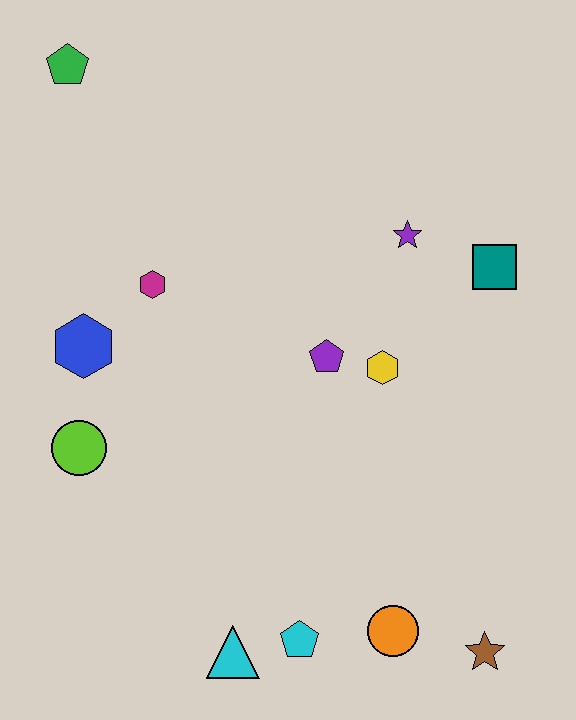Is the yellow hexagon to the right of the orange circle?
No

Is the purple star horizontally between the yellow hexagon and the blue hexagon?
No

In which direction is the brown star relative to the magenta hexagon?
The brown star is below the magenta hexagon.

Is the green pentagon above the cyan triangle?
Yes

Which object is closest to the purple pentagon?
The yellow hexagon is closest to the purple pentagon.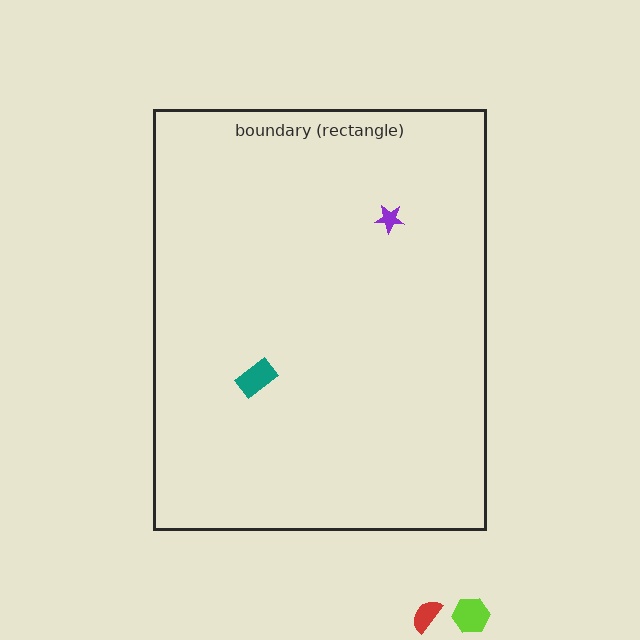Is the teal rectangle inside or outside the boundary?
Inside.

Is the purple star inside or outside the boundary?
Inside.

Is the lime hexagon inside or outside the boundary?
Outside.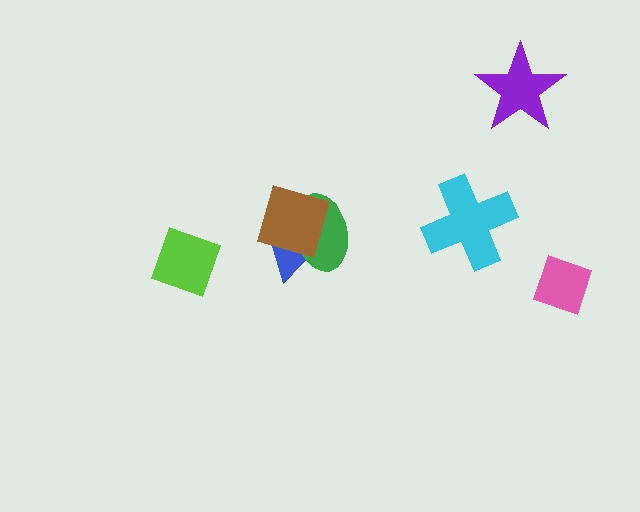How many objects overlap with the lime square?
0 objects overlap with the lime square.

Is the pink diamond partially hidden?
No, no other shape covers it.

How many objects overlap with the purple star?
0 objects overlap with the purple star.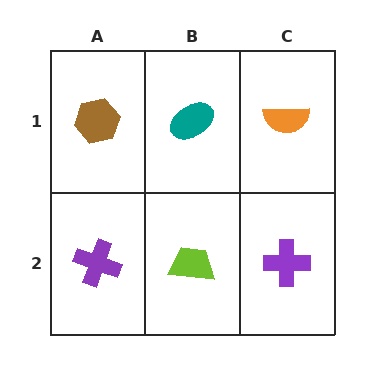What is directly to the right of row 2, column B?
A purple cross.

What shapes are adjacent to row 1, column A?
A purple cross (row 2, column A), a teal ellipse (row 1, column B).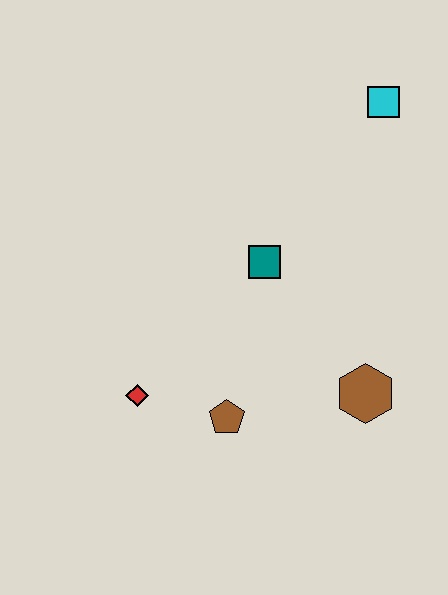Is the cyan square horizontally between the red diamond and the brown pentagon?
No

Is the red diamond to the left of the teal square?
Yes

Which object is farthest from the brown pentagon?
The cyan square is farthest from the brown pentagon.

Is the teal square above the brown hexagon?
Yes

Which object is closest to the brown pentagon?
The red diamond is closest to the brown pentagon.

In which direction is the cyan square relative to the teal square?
The cyan square is above the teal square.